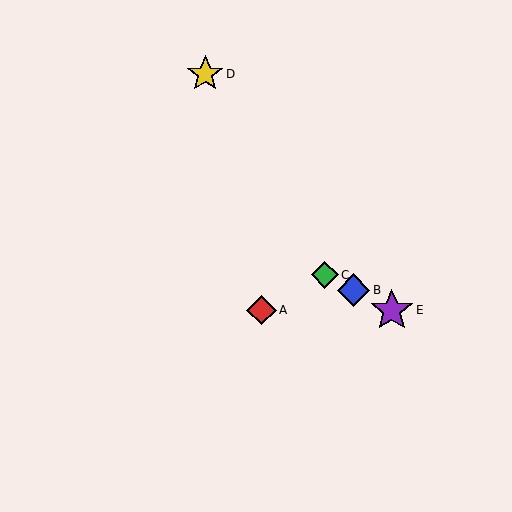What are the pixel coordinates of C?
Object C is at (325, 275).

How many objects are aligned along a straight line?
3 objects (B, C, E) are aligned along a straight line.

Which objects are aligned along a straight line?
Objects B, C, E are aligned along a straight line.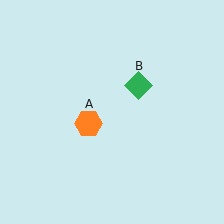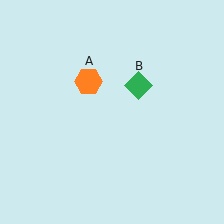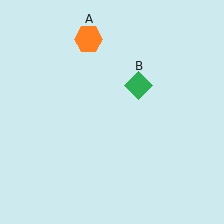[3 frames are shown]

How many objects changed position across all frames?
1 object changed position: orange hexagon (object A).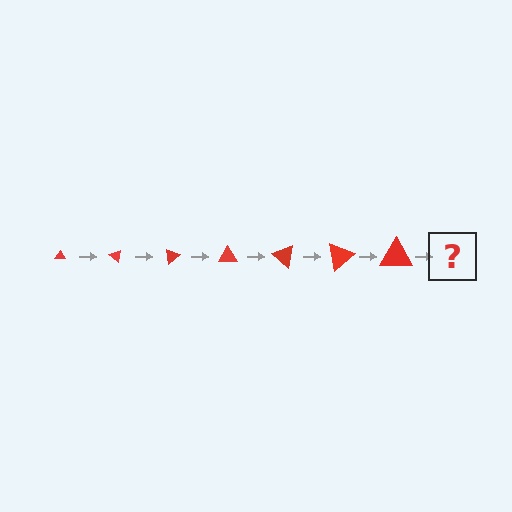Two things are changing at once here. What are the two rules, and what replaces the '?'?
The two rules are that the triangle grows larger each step and it rotates 40 degrees each step. The '?' should be a triangle, larger than the previous one and rotated 280 degrees from the start.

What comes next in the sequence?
The next element should be a triangle, larger than the previous one and rotated 280 degrees from the start.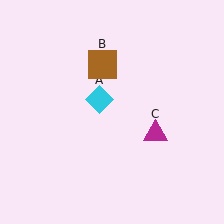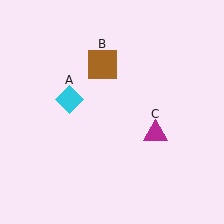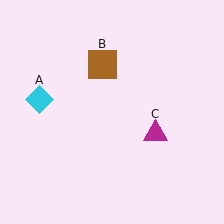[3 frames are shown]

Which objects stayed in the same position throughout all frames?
Brown square (object B) and magenta triangle (object C) remained stationary.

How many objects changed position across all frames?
1 object changed position: cyan diamond (object A).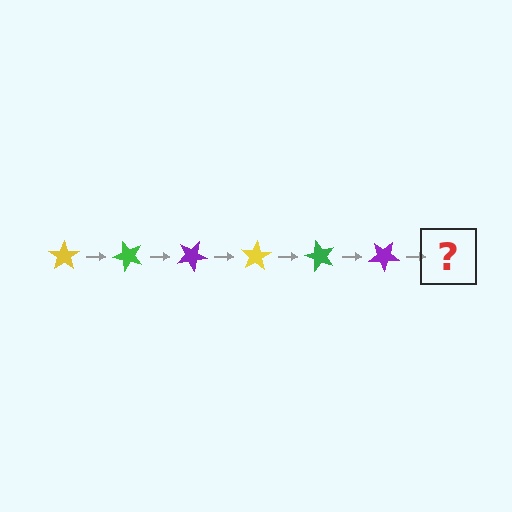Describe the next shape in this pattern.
It should be a yellow star, rotated 300 degrees from the start.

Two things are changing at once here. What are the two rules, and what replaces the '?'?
The two rules are that it rotates 50 degrees each step and the color cycles through yellow, green, and purple. The '?' should be a yellow star, rotated 300 degrees from the start.